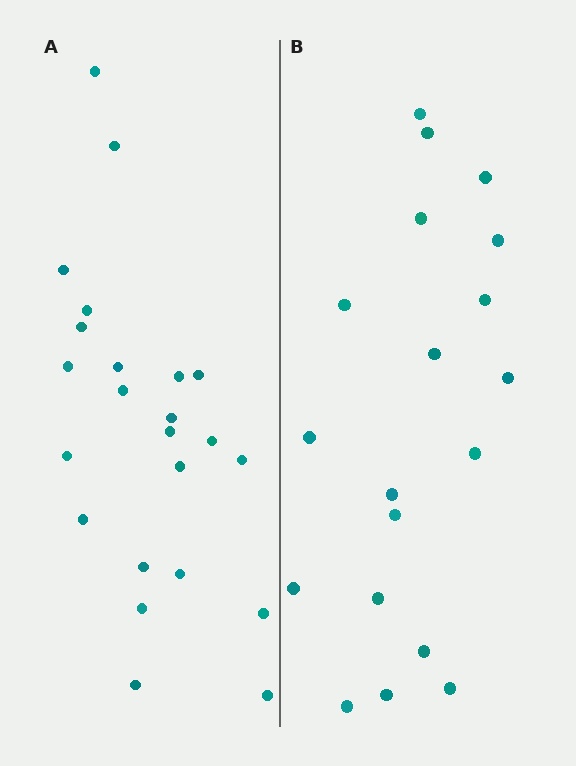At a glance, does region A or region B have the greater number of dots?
Region A (the left region) has more dots.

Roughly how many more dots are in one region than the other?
Region A has about 4 more dots than region B.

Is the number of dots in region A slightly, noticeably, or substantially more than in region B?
Region A has only slightly more — the two regions are fairly close. The ratio is roughly 1.2 to 1.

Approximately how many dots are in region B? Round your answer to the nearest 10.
About 20 dots. (The exact count is 19, which rounds to 20.)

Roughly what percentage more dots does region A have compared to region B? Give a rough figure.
About 20% more.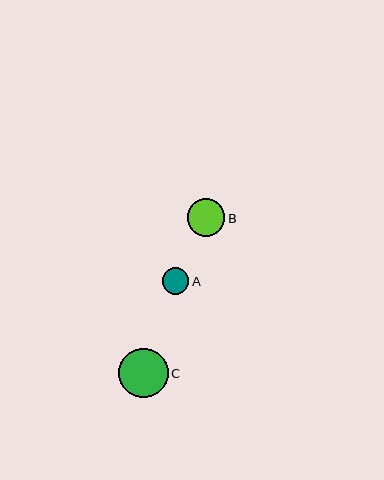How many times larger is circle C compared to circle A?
Circle C is approximately 1.9 times the size of circle A.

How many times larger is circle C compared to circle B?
Circle C is approximately 1.3 times the size of circle B.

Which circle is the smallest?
Circle A is the smallest with a size of approximately 27 pixels.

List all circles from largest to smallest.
From largest to smallest: C, B, A.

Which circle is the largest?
Circle C is the largest with a size of approximately 50 pixels.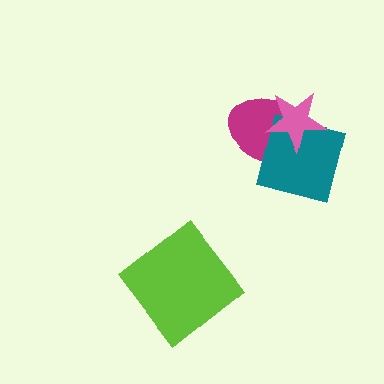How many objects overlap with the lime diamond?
0 objects overlap with the lime diamond.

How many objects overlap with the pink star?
2 objects overlap with the pink star.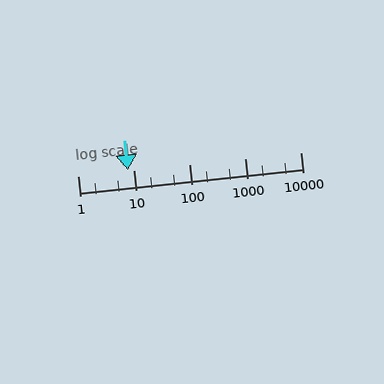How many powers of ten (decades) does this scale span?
The scale spans 4 decades, from 1 to 10000.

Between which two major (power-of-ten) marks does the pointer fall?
The pointer is between 1 and 10.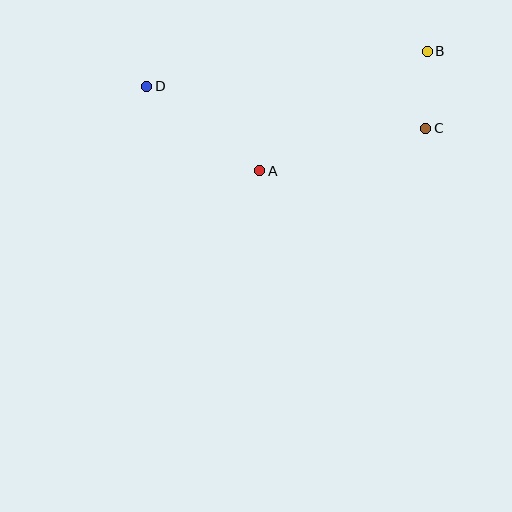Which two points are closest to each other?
Points B and C are closest to each other.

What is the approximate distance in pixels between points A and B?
The distance between A and B is approximately 206 pixels.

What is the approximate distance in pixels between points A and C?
The distance between A and C is approximately 171 pixels.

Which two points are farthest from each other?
Points B and D are farthest from each other.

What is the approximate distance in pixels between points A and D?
The distance between A and D is approximately 141 pixels.